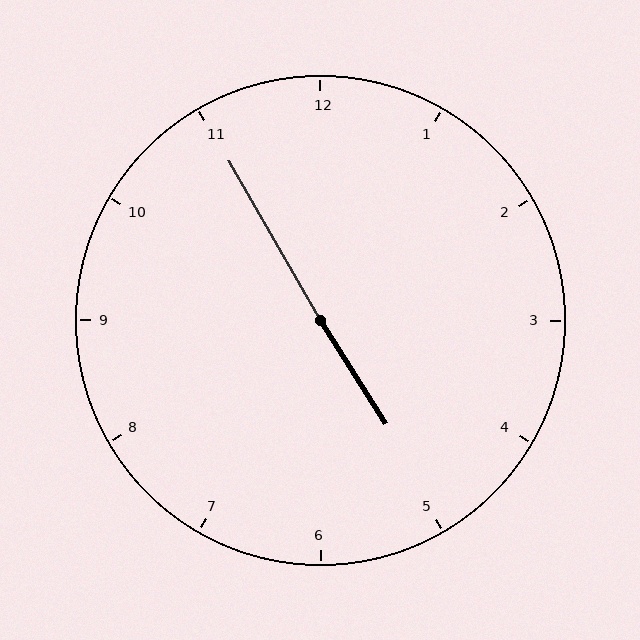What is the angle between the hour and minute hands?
Approximately 178 degrees.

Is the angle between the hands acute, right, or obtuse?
It is obtuse.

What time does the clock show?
4:55.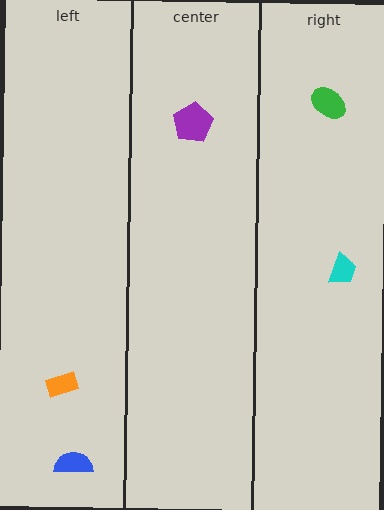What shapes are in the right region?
The green ellipse, the cyan trapezoid.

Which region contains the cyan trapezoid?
The right region.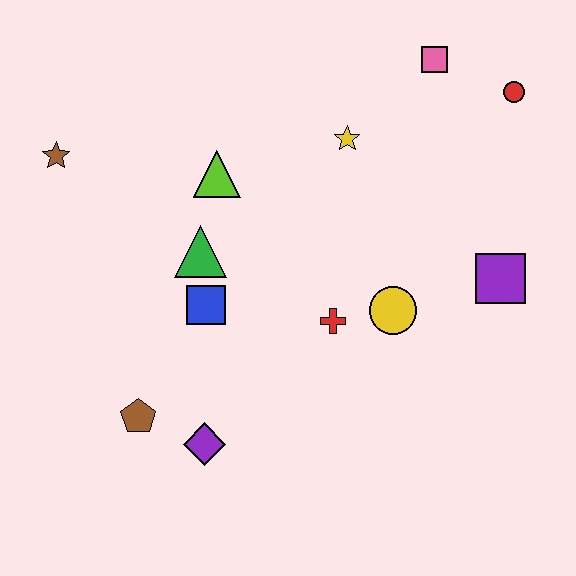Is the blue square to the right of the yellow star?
No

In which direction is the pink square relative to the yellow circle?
The pink square is above the yellow circle.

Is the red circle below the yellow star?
No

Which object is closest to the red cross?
The yellow circle is closest to the red cross.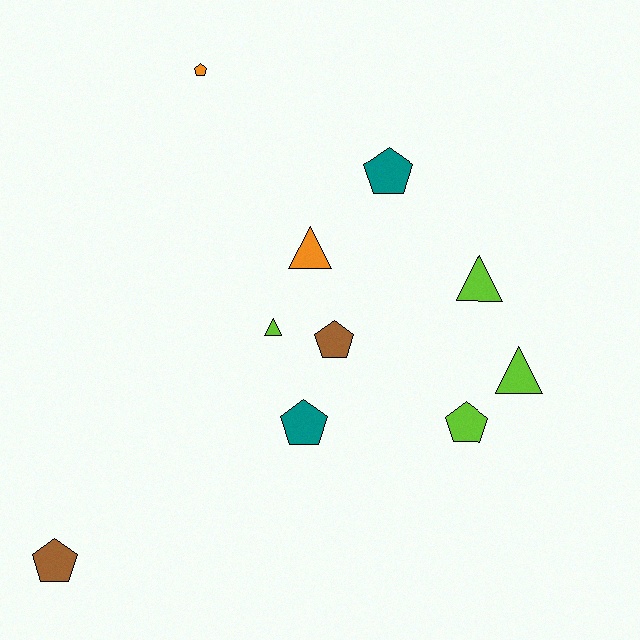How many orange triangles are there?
There is 1 orange triangle.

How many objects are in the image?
There are 10 objects.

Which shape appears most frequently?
Pentagon, with 6 objects.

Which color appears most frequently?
Lime, with 4 objects.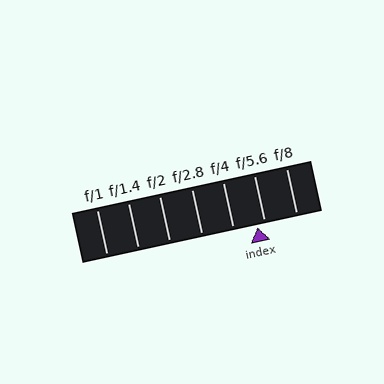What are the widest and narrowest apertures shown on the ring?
The widest aperture shown is f/1 and the narrowest is f/8.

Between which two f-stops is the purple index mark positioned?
The index mark is between f/4 and f/5.6.